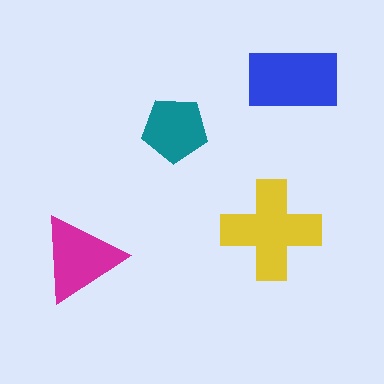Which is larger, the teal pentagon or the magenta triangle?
The magenta triangle.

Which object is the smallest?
The teal pentagon.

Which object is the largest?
The yellow cross.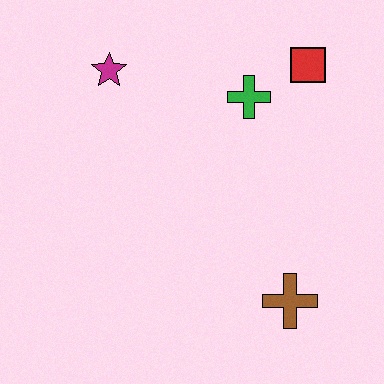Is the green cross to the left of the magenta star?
No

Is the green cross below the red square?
Yes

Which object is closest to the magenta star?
The green cross is closest to the magenta star.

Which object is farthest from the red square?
The brown cross is farthest from the red square.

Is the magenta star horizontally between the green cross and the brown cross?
No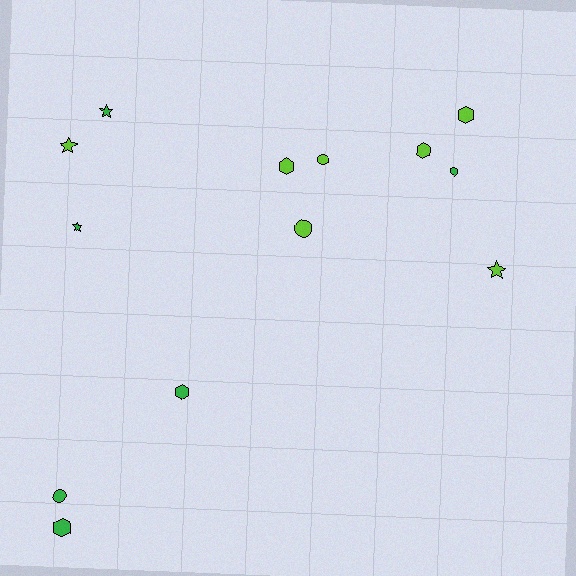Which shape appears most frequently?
Hexagon, with 6 objects.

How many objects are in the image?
There are 13 objects.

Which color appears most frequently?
Lime, with 7 objects.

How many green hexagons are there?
There are 3 green hexagons.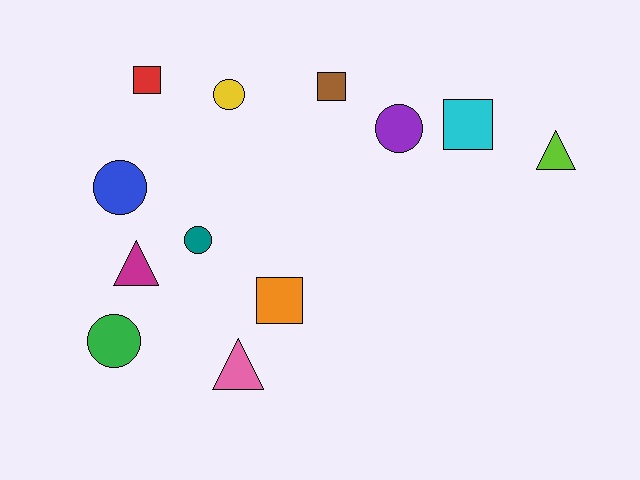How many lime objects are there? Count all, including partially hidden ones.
There is 1 lime object.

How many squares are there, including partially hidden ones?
There are 4 squares.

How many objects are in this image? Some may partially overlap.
There are 12 objects.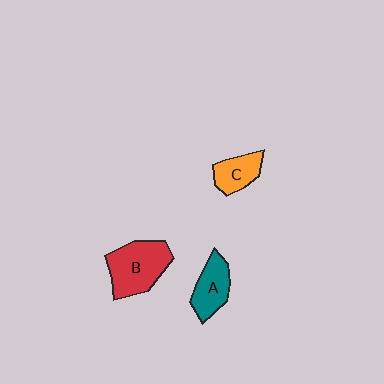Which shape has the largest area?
Shape B (red).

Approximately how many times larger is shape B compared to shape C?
Approximately 1.8 times.